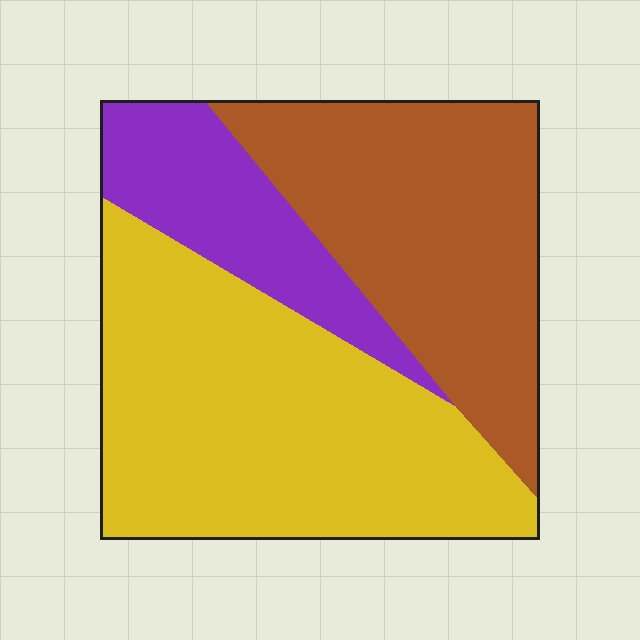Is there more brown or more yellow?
Yellow.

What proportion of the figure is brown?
Brown takes up between a third and a half of the figure.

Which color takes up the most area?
Yellow, at roughly 50%.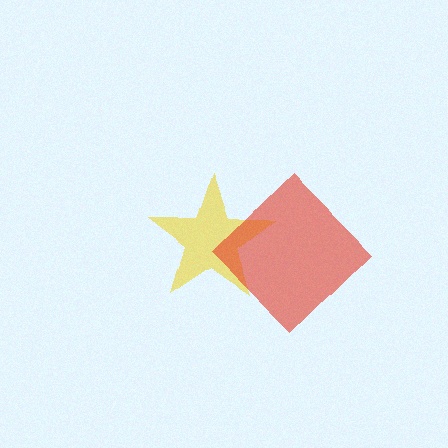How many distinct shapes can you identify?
There are 2 distinct shapes: a yellow star, a red diamond.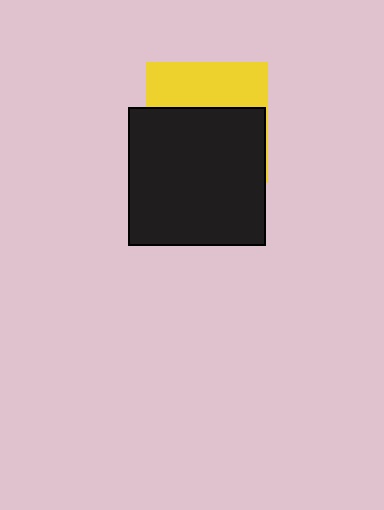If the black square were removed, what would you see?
You would see the complete yellow square.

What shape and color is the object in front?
The object in front is a black square.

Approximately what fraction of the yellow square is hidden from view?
Roughly 61% of the yellow square is hidden behind the black square.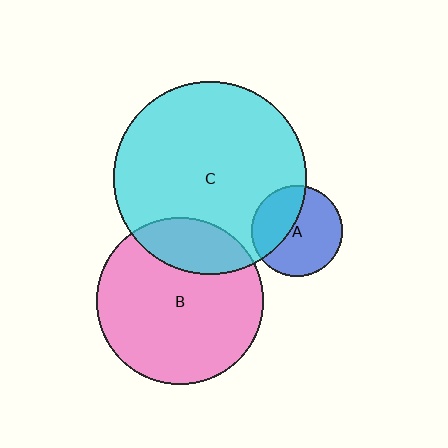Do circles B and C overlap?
Yes.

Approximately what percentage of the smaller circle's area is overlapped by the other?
Approximately 20%.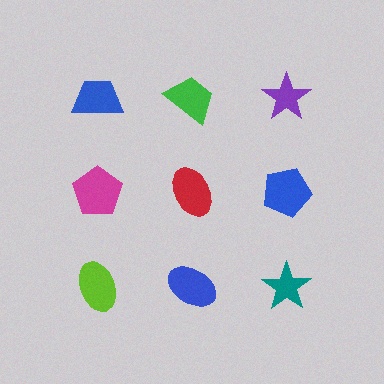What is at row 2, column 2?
A red ellipse.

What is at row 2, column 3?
A blue pentagon.